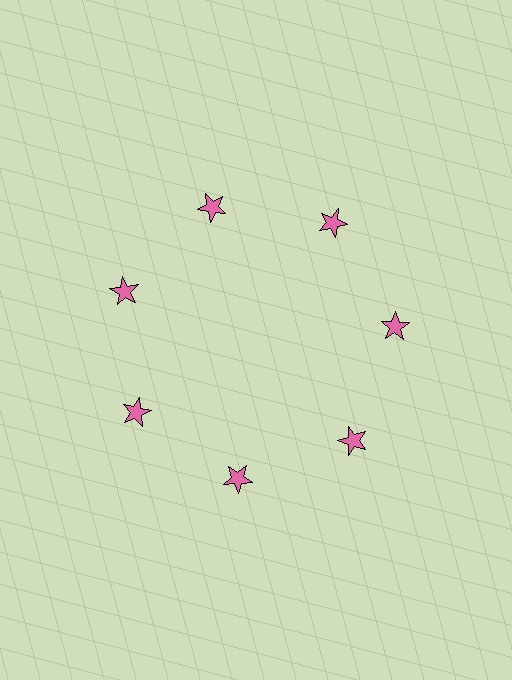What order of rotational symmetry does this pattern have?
This pattern has 7-fold rotational symmetry.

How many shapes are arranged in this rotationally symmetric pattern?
There are 7 shapes, arranged in 7 groups of 1.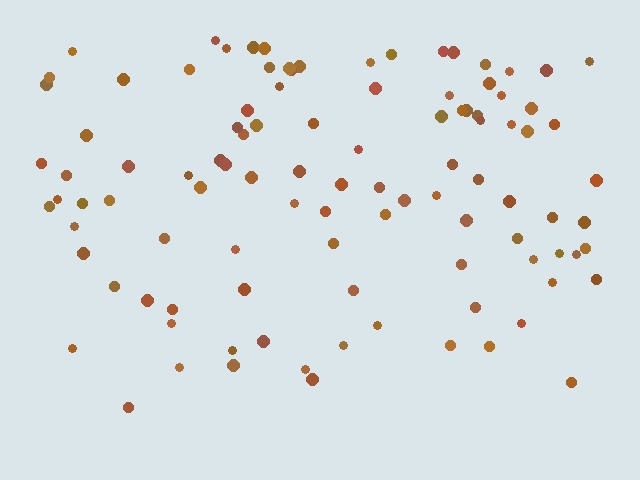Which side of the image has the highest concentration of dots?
The top.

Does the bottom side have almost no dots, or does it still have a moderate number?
Still a moderate number, just noticeably fewer than the top.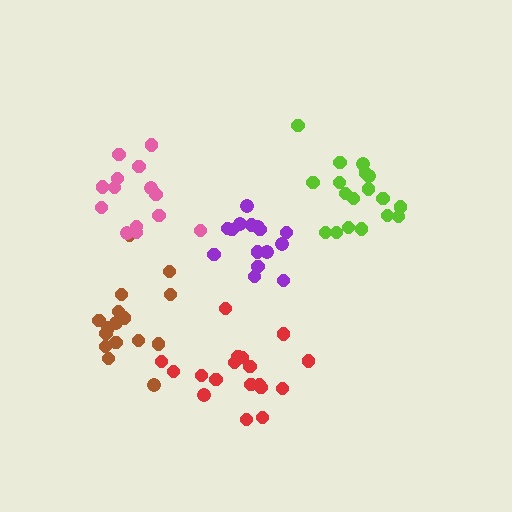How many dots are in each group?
Group 1: 16 dots, Group 2: 18 dots, Group 3: 14 dots, Group 4: 15 dots, Group 5: 18 dots (81 total).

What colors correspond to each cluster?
The clusters are colored: brown, lime, pink, purple, red.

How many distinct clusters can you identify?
There are 5 distinct clusters.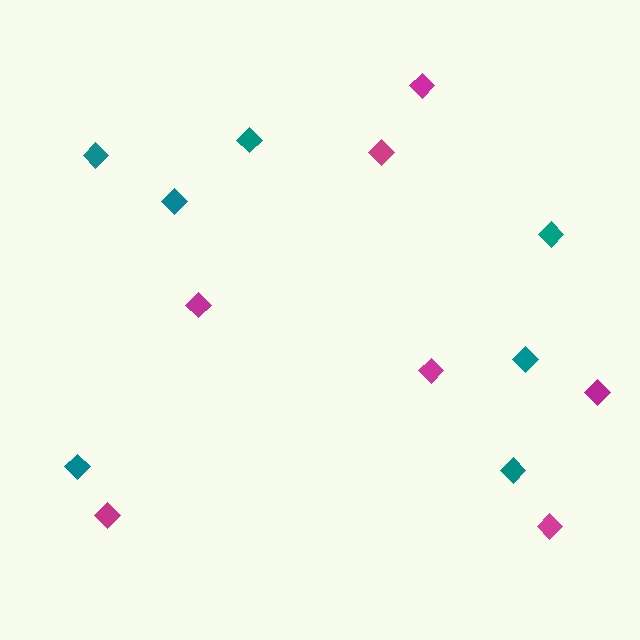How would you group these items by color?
There are 2 groups: one group of teal diamonds (7) and one group of magenta diamonds (7).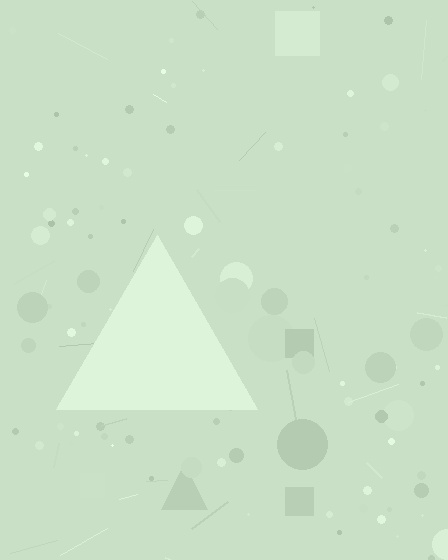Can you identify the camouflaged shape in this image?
The camouflaged shape is a triangle.